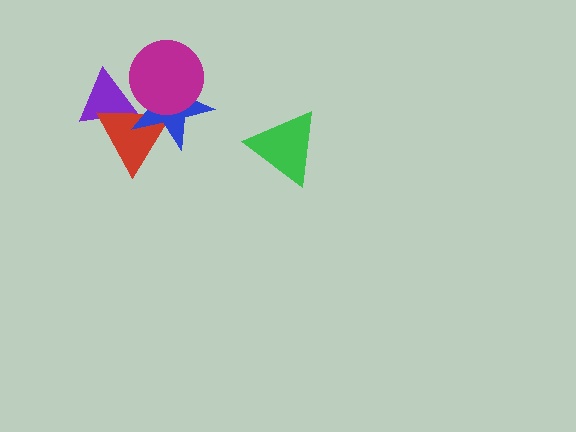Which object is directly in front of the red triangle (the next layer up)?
The blue star is directly in front of the red triangle.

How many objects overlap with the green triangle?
0 objects overlap with the green triangle.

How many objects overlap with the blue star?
3 objects overlap with the blue star.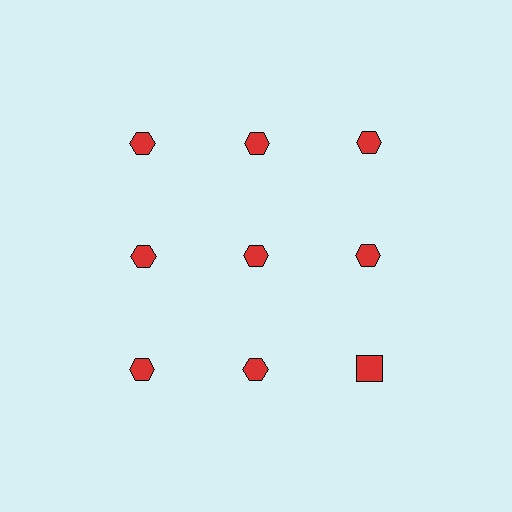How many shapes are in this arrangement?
There are 9 shapes arranged in a grid pattern.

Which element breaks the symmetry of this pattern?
The red square in the third row, center column breaks the symmetry. All other shapes are red hexagons.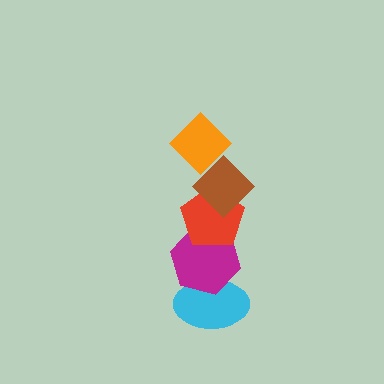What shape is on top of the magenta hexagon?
The red pentagon is on top of the magenta hexagon.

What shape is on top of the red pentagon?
The brown diamond is on top of the red pentagon.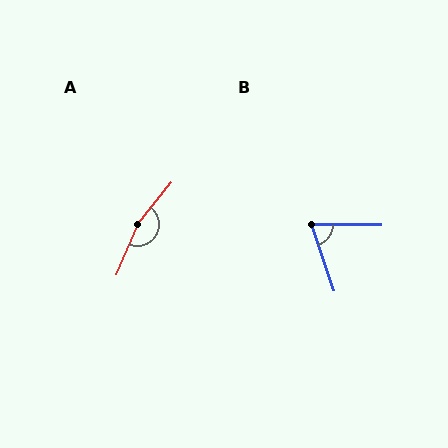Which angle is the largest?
A, at approximately 164 degrees.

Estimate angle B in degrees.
Approximately 71 degrees.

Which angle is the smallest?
B, at approximately 71 degrees.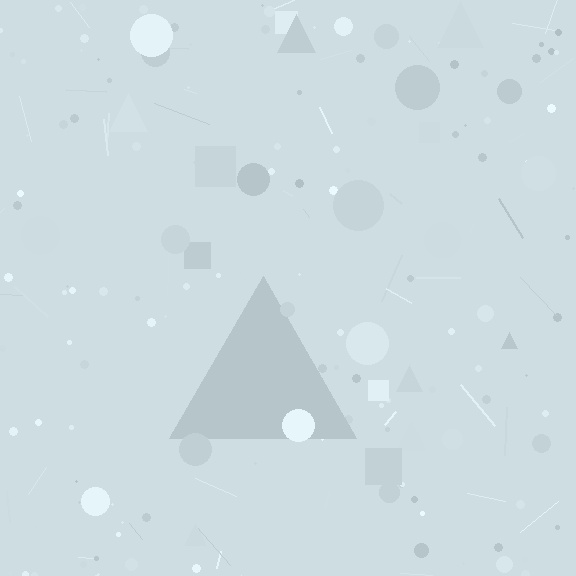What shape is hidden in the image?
A triangle is hidden in the image.